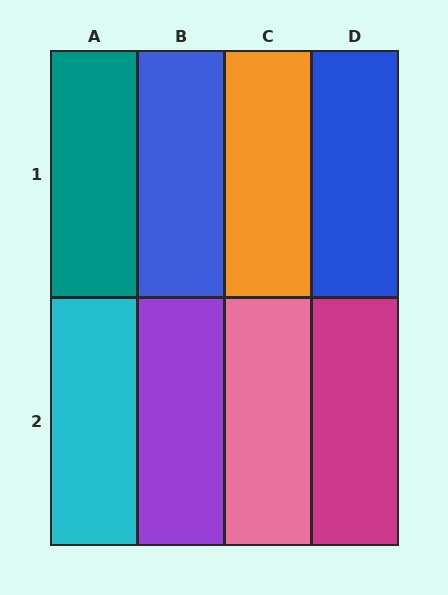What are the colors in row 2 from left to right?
Cyan, purple, pink, magenta.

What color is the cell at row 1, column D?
Blue.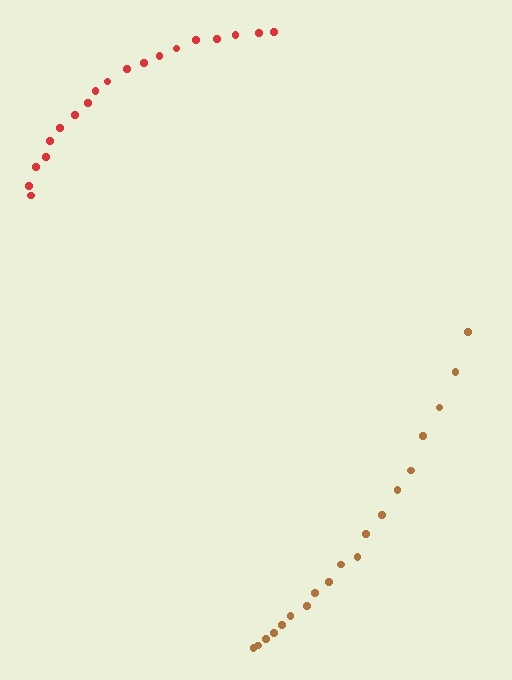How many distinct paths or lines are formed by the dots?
There are 2 distinct paths.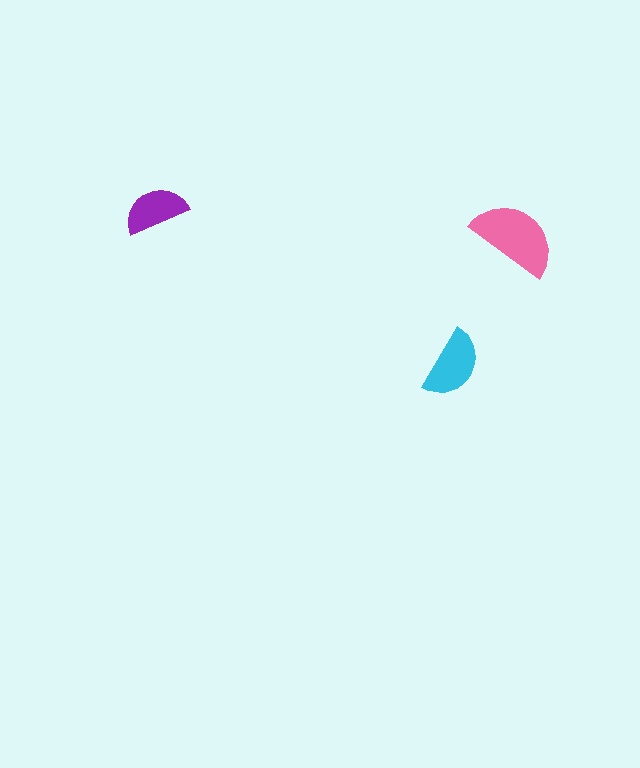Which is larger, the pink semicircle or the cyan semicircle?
The pink one.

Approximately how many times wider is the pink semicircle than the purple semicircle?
About 1.5 times wider.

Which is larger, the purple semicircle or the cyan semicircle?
The cyan one.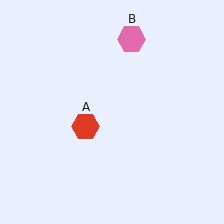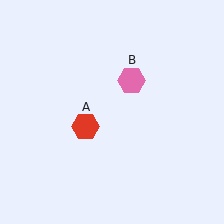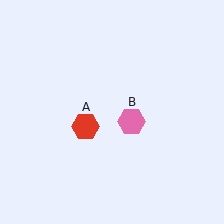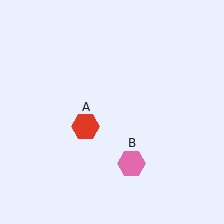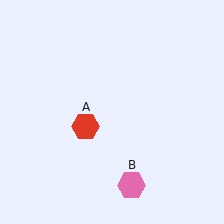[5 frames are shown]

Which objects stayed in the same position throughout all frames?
Red hexagon (object A) remained stationary.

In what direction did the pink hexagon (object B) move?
The pink hexagon (object B) moved down.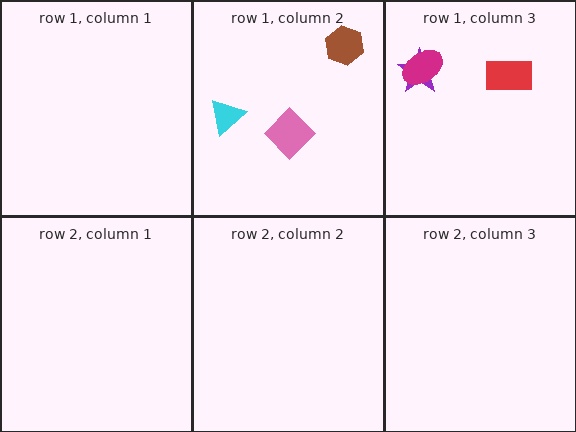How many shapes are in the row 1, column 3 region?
3.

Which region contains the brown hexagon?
The row 1, column 2 region.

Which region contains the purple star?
The row 1, column 3 region.